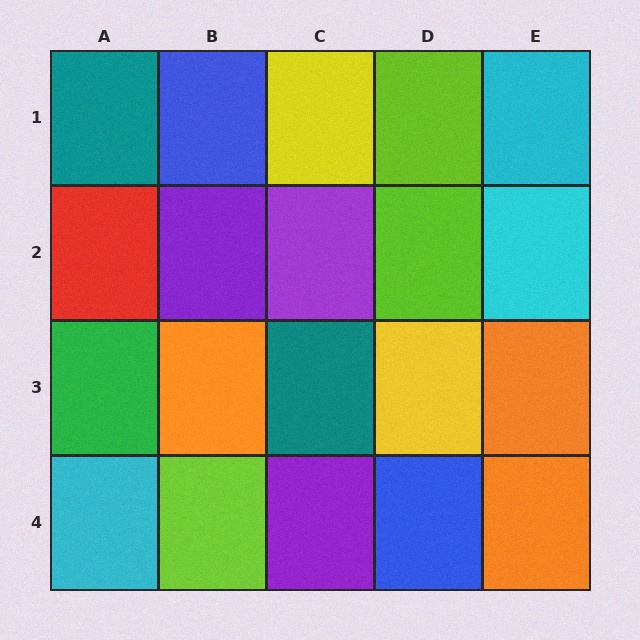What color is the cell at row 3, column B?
Orange.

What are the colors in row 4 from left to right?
Cyan, lime, purple, blue, orange.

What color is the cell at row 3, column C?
Teal.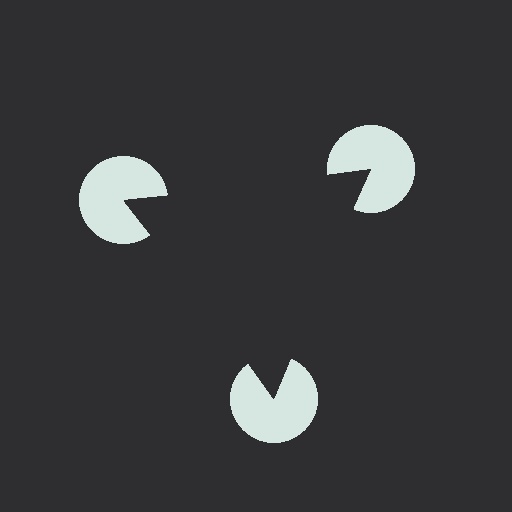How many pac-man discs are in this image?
There are 3 — one at each vertex of the illusory triangle.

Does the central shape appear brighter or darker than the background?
It typically appears slightly darker than the background, even though no actual brightness change is drawn.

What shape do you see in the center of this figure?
An illusory triangle — its edges are inferred from the aligned wedge cuts in the pac-man discs, not physically drawn.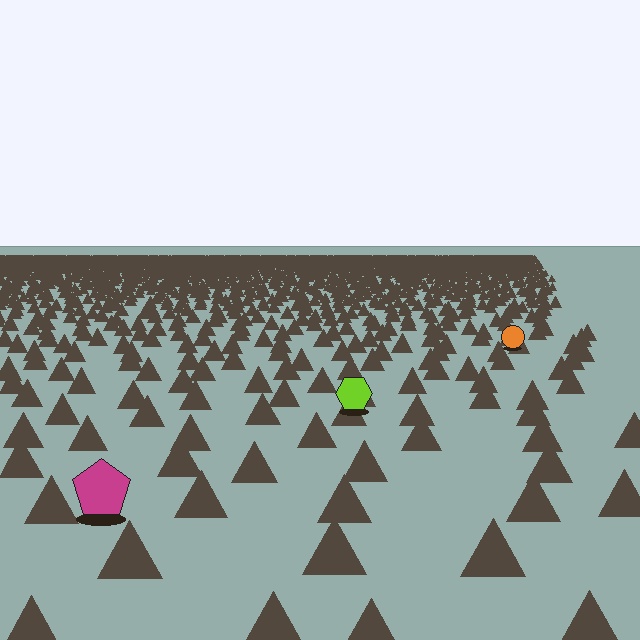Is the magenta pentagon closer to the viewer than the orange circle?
Yes. The magenta pentagon is closer — you can tell from the texture gradient: the ground texture is coarser near it.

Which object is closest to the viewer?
The magenta pentagon is closest. The texture marks near it are larger and more spread out.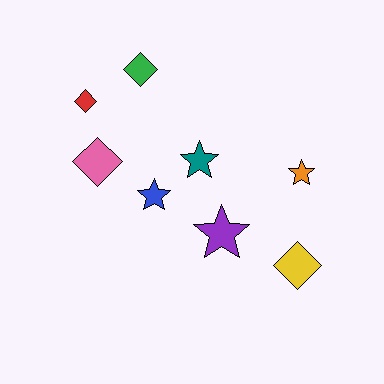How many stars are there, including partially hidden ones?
There are 4 stars.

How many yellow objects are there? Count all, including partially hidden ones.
There is 1 yellow object.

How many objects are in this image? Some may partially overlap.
There are 8 objects.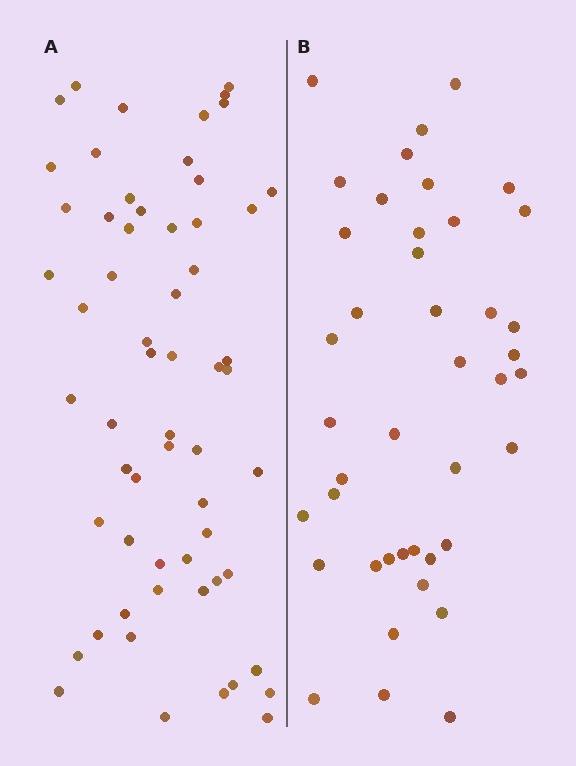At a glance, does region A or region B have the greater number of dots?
Region A (the left region) has more dots.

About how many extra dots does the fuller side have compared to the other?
Region A has approximately 20 more dots than region B.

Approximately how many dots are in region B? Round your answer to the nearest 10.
About 40 dots. (The exact count is 42, which rounds to 40.)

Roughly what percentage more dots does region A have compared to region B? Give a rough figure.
About 45% more.